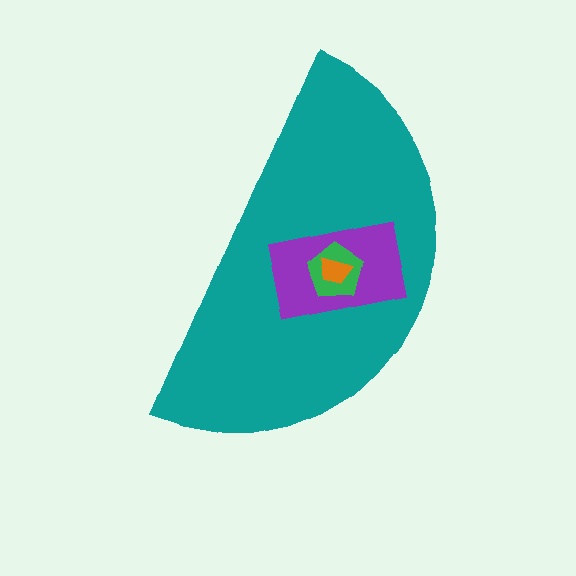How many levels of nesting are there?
4.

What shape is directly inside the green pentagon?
The orange trapezoid.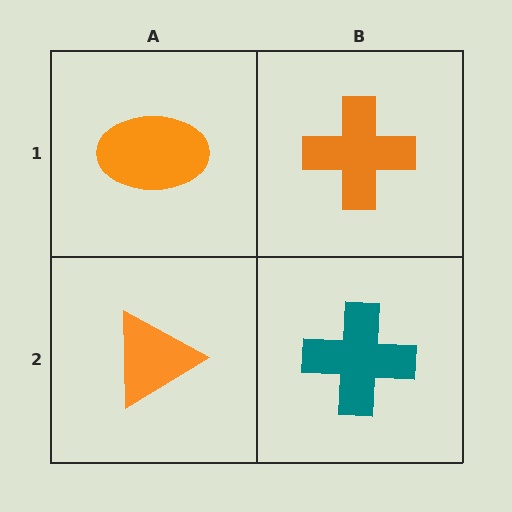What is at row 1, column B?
An orange cross.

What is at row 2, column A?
An orange triangle.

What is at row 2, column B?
A teal cross.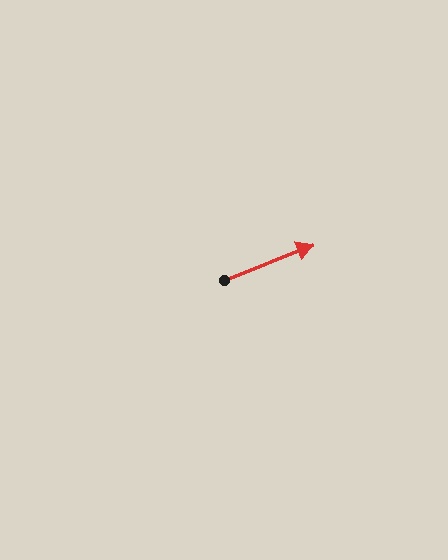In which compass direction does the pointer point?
East.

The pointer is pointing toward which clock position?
Roughly 2 o'clock.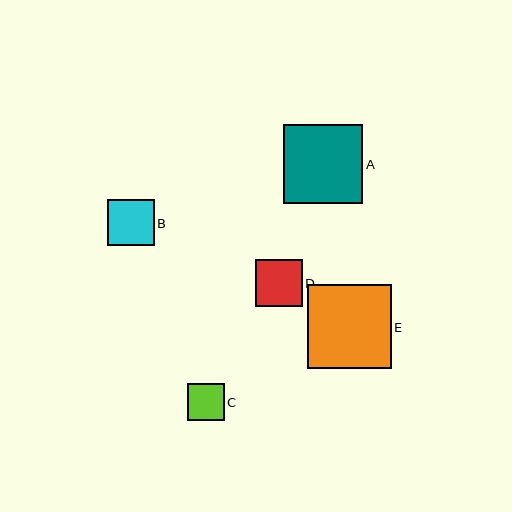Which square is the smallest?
Square C is the smallest with a size of approximately 37 pixels.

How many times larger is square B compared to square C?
Square B is approximately 1.3 times the size of square C.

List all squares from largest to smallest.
From largest to smallest: E, A, D, B, C.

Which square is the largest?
Square E is the largest with a size of approximately 84 pixels.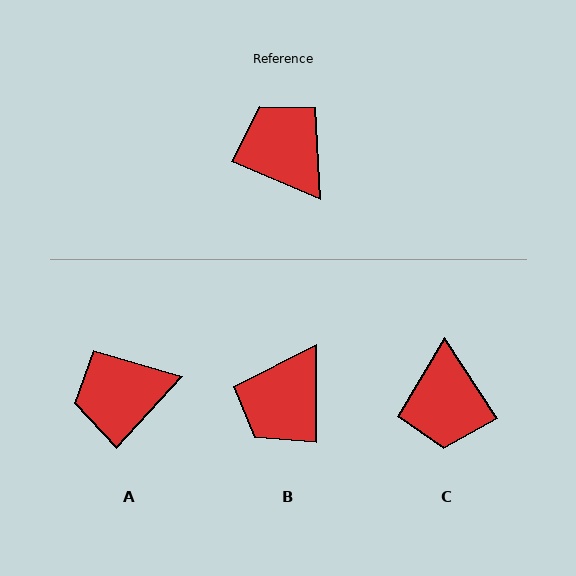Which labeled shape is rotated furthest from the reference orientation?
C, about 146 degrees away.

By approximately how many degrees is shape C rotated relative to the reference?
Approximately 146 degrees counter-clockwise.